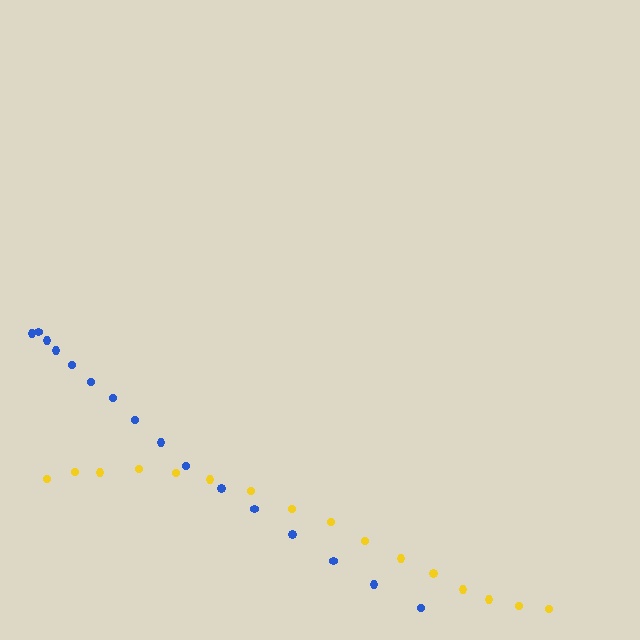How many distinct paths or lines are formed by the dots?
There are 2 distinct paths.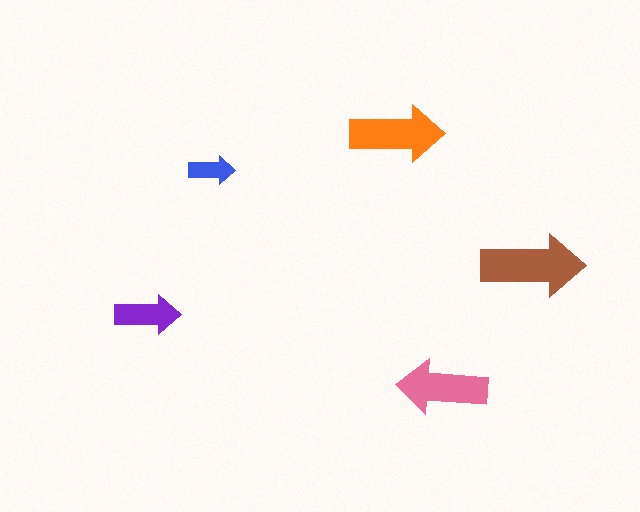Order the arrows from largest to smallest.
the brown one, the orange one, the pink one, the purple one, the blue one.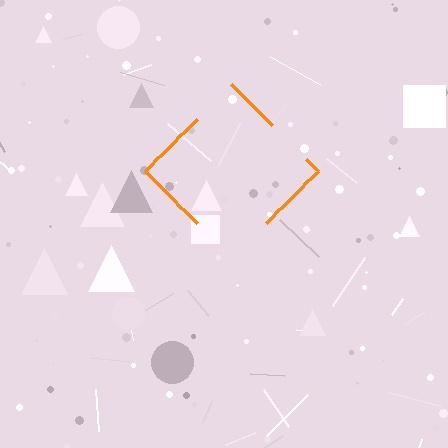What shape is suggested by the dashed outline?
The dashed outline suggests a diamond.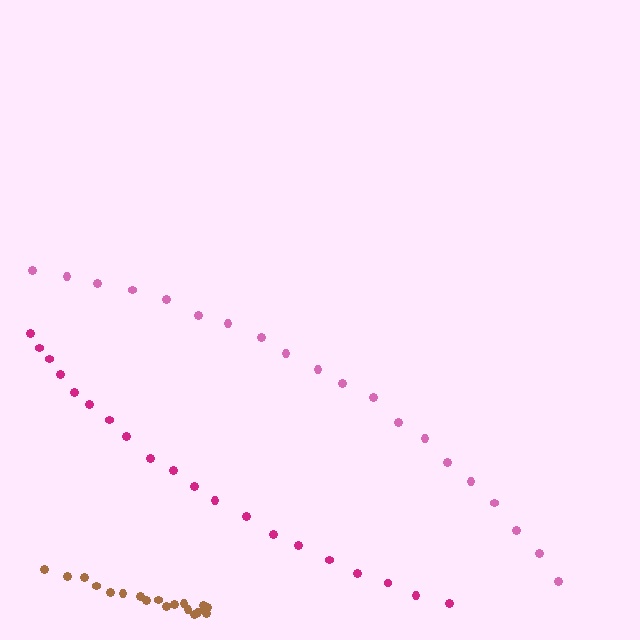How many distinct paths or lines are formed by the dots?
There are 3 distinct paths.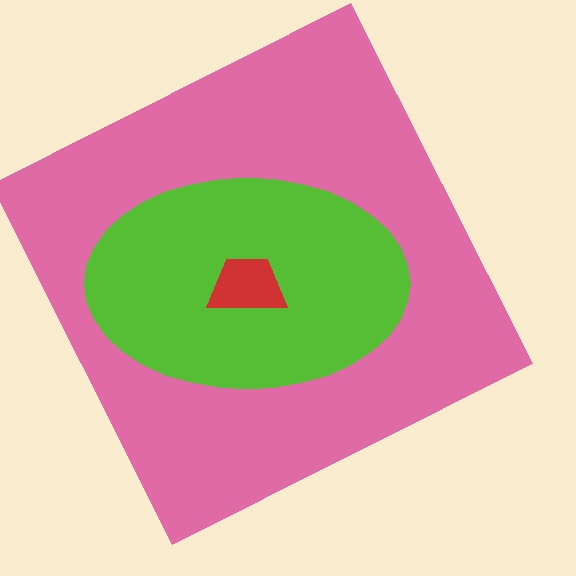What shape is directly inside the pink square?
The lime ellipse.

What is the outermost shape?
The pink square.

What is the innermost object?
The red trapezoid.